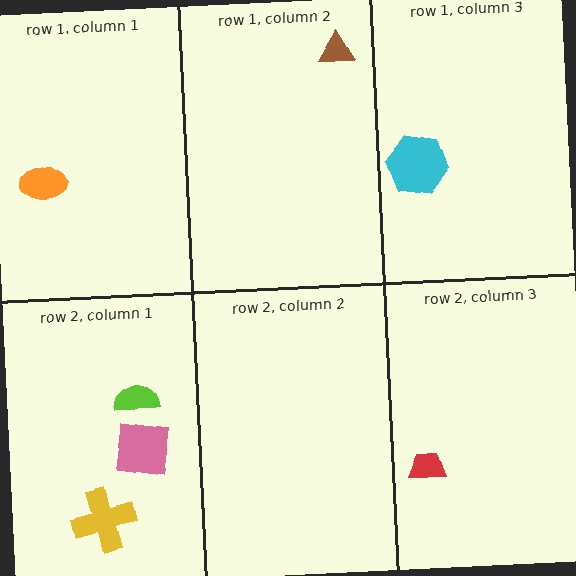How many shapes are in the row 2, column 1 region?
3.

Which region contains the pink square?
The row 2, column 1 region.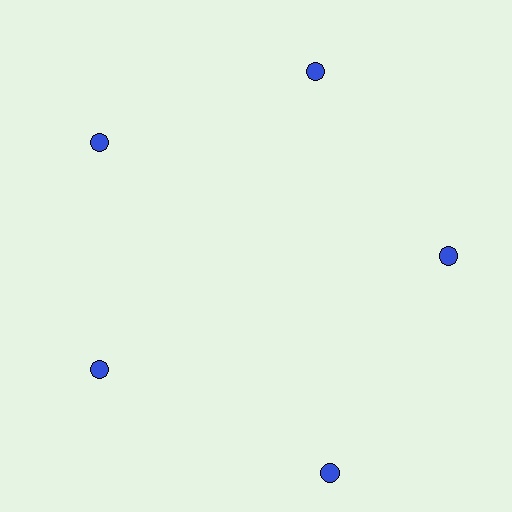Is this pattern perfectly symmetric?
No. The 5 blue circles are arranged in a ring, but one element near the 5 o'clock position is pushed outward from the center, breaking the 5-fold rotational symmetry.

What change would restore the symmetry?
The symmetry would be restored by moving it inward, back onto the ring so that all 5 circles sit at equal angles and equal distance from the center.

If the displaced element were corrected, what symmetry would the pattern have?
It would have 5-fold rotational symmetry — the pattern would map onto itself every 72 degrees.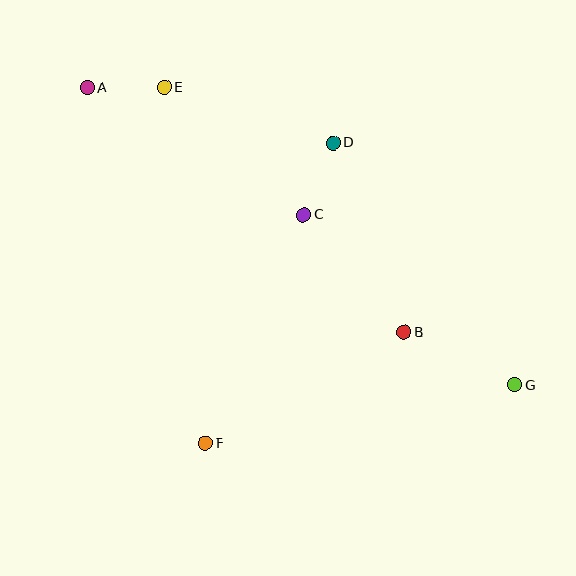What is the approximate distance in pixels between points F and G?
The distance between F and G is approximately 314 pixels.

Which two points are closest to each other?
Points A and E are closest to each other.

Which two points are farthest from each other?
Points A and G are farthest from each other.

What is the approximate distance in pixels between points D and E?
The distance between D and E is approximately 178 pixels.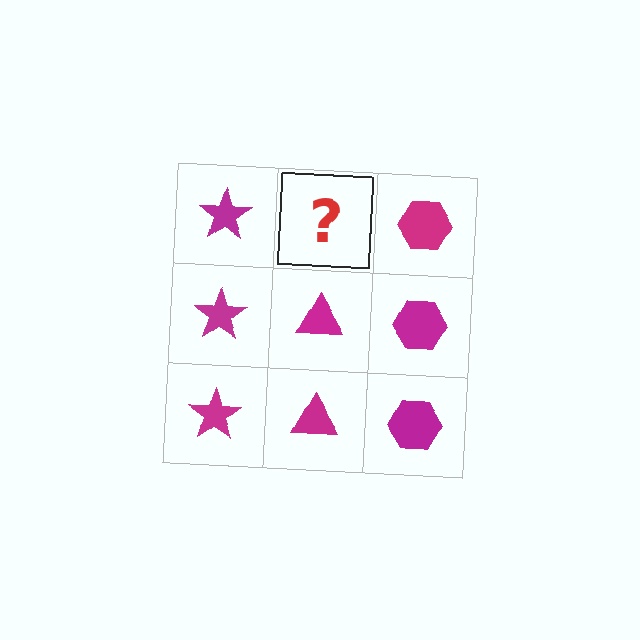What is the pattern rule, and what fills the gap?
The rule is that each column has a consistent shape. The gap should be filled with a magenta triangle.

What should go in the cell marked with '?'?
The missing cell should contain a magenta triangle.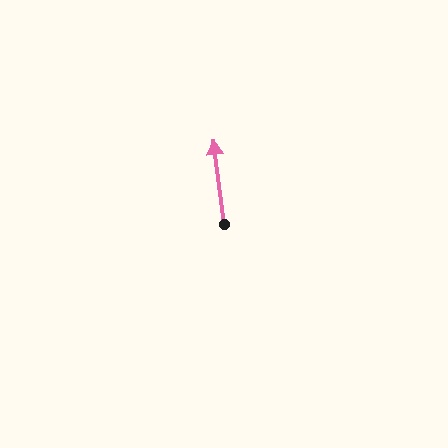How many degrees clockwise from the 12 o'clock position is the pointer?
Approximately 353 degrees.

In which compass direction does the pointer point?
North.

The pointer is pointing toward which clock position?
Roughly 12 o'clock.